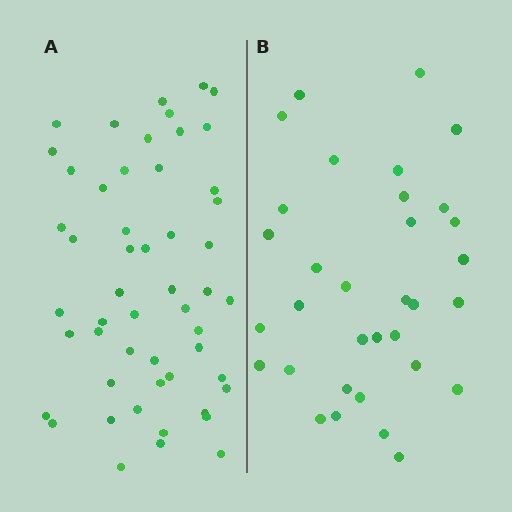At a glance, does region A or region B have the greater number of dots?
Region A (the left region) has more dots.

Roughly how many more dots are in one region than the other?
Region A has approximately 20 more dots than region B.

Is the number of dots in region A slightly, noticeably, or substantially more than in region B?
Region A has substantially more. The ratio is roughly 1.6 to 1.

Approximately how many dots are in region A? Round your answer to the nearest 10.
About 50 dots. (The exact count is 52, which rounds to 50.)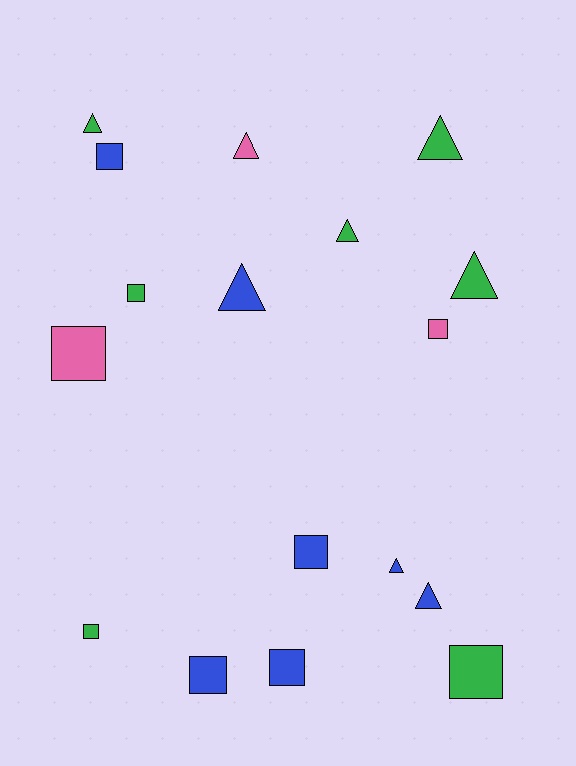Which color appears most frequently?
Blue, with 7 objects.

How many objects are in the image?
There are 17 objects.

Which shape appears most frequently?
Square, with 9 objects.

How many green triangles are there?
There are 4 green triangles.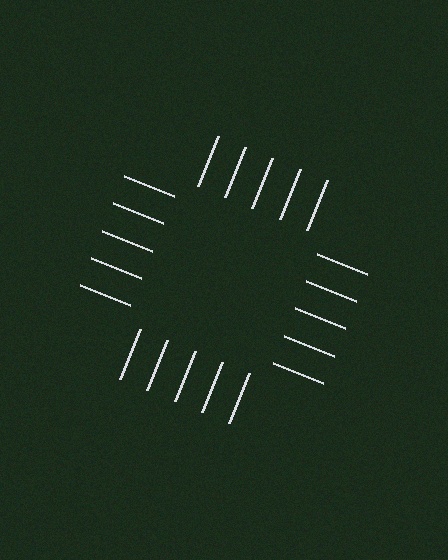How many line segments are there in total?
20 — 5 along each of the 4 edges.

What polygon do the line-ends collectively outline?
An illusory square — the line segments terminate on its edges but no continuous stroke is drawn.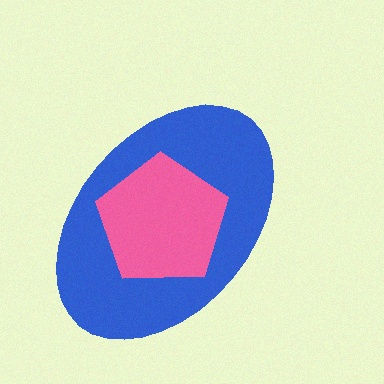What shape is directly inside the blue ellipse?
The pink pentagon.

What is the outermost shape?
The blue ellipse.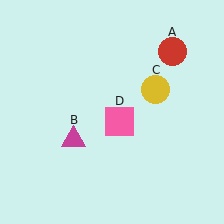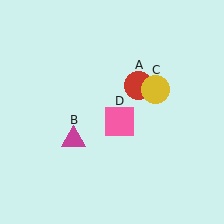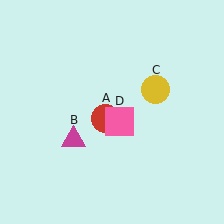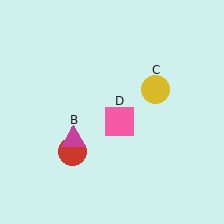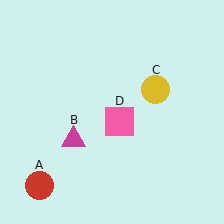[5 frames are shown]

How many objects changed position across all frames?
1 object changed position: red circle (object A).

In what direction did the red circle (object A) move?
The red circle (object A) moved down and to the left.